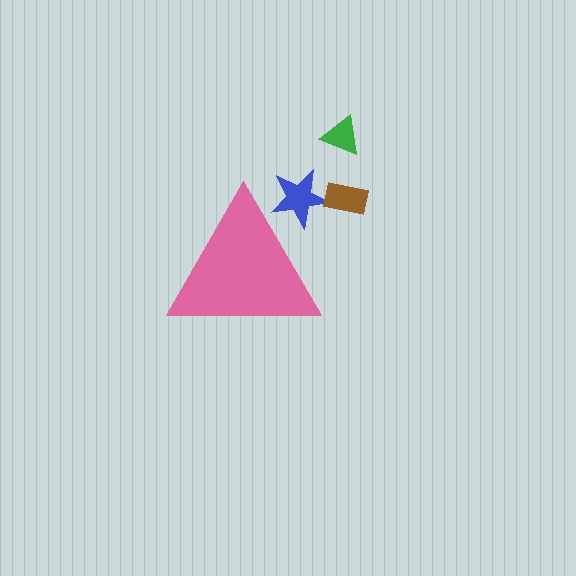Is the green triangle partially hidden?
No, the green triangle is fully visible.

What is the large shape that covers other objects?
A pink triangle.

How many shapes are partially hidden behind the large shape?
1 shape is partially hidden.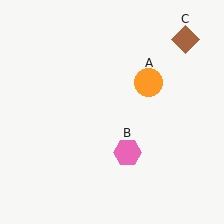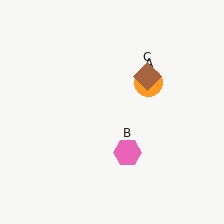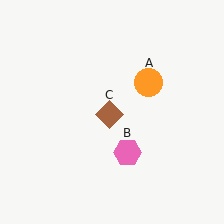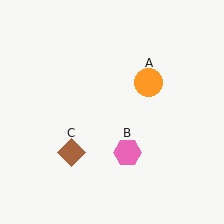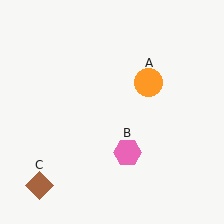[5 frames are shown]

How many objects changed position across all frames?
1 object changed position: brown diamond (object C).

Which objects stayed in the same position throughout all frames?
Orange circle (object A) and pink hexagon (object B) remained stationary.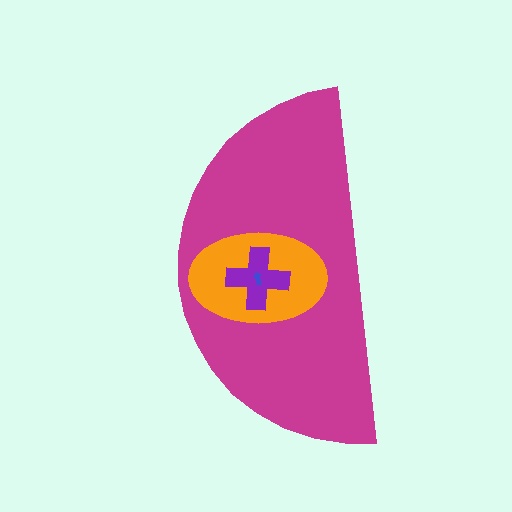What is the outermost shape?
The magenta semicircle.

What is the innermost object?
The blue arrow.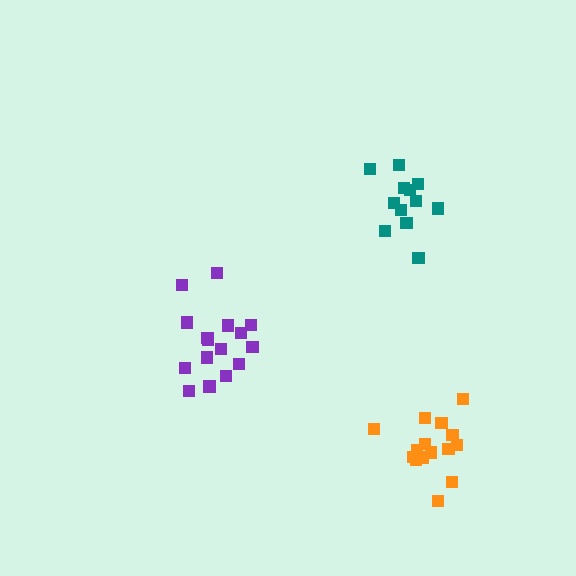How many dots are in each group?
Group 1: 17 dots, Group 2: 12 dots, Group 3: 15 dots (44 total).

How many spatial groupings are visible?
There are 3 spatial groupings.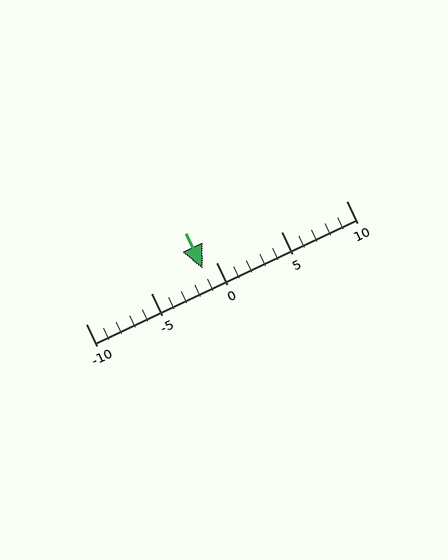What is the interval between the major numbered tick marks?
The major tick marks are spaced 5 units apart.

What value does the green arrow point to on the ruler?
The green arrow points to approximately -1.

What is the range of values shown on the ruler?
The ruler shows values from -10 to 10.